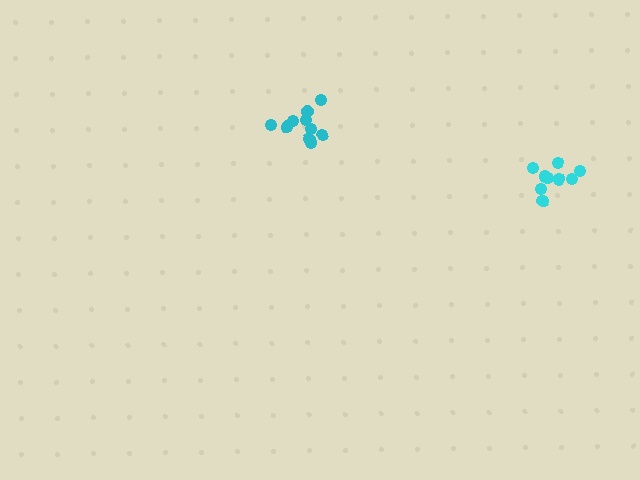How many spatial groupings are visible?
There are 2 spatial groupings.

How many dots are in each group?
Group 1: 9 dots, Group 2: 10 dots (19 total).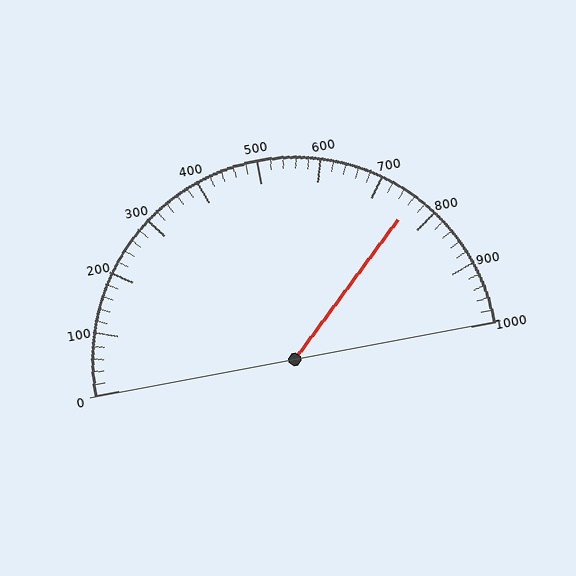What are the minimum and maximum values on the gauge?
The gauge ranges from 0 to 1000.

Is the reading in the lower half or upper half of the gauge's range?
The reading is in the upper half of the range (0 to 1000).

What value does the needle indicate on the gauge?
The needle indicates approximately 760.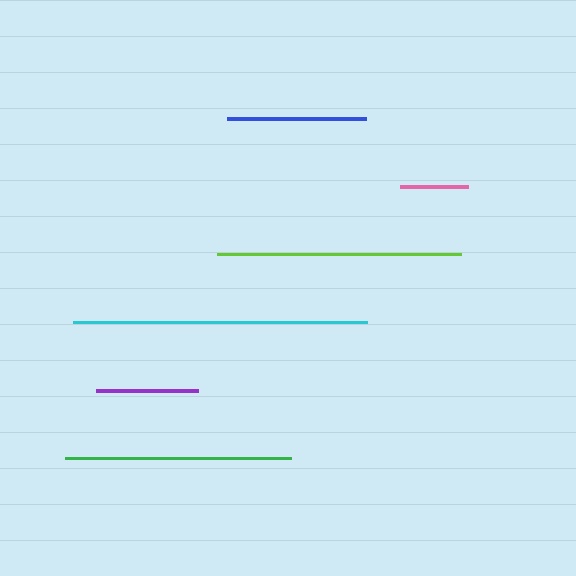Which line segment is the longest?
The cyan line is the longest at approximately 294 pixels.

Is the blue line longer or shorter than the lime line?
The lime line is longer than the blue line.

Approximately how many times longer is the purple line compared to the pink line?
The purple line is approximately 1.5 times the length of the pink line.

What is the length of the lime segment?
The lime segment is approximately 244 pixels long.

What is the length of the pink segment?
The pink segment is approximately 68 pixels long.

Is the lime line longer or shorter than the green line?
The lime line is longer than the green line.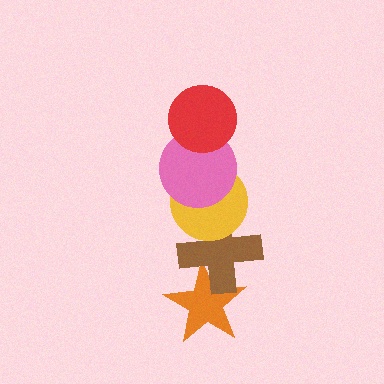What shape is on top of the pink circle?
The red circle is on top of the pink circle.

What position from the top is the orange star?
The orange star is 5th from the top.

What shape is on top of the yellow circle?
The pink circle is on top of the yellow circle.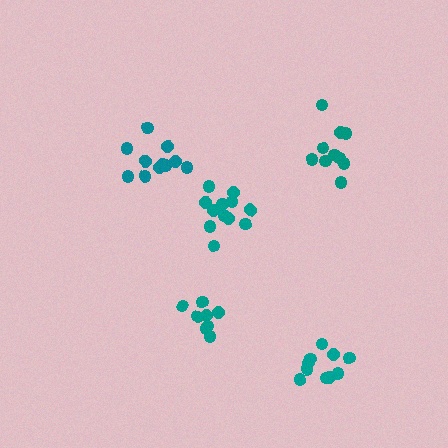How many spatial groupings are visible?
There are 5 spatial groupings.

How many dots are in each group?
Group 1: 8 dots, Group 2: 11 dots, Group 3: 10 dots, Group 4: 12 dots, Group 5: 10 dots (51 total).